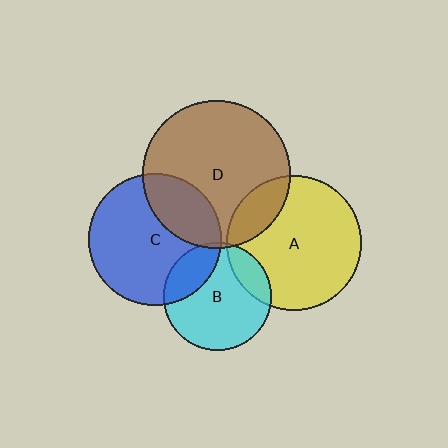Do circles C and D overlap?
Yes.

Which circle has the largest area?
Circle D (brown).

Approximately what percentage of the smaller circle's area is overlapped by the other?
Approximately 25%.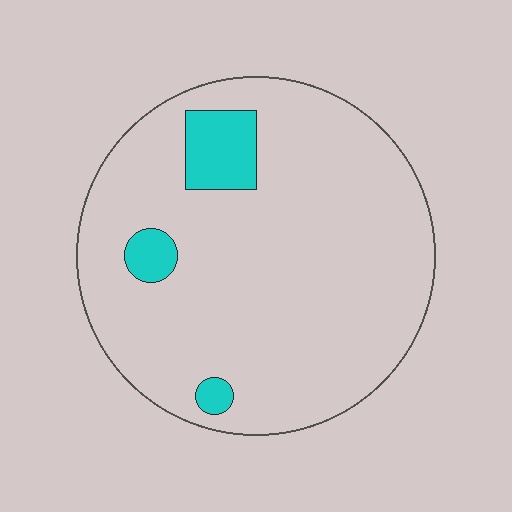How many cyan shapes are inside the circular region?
3.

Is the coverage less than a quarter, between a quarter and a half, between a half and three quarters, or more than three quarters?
Less than a quarter.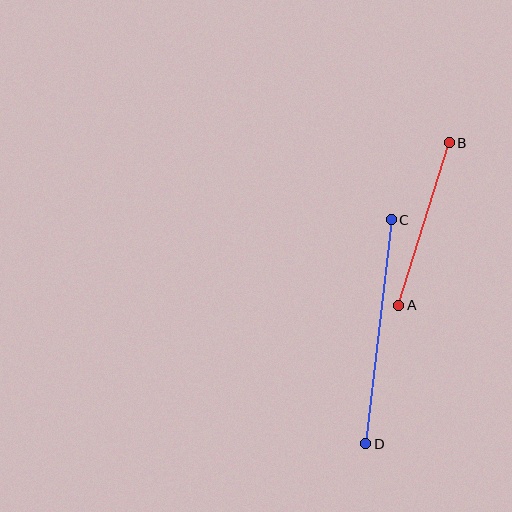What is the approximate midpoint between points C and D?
The midpoint is at approximately (379, 332) pixels.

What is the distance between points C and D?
The distance is approximately 226 pixels.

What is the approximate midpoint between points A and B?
The midpoint is at approximately (424, 224) pixels.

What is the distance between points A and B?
The distance is approximately 170 pixels.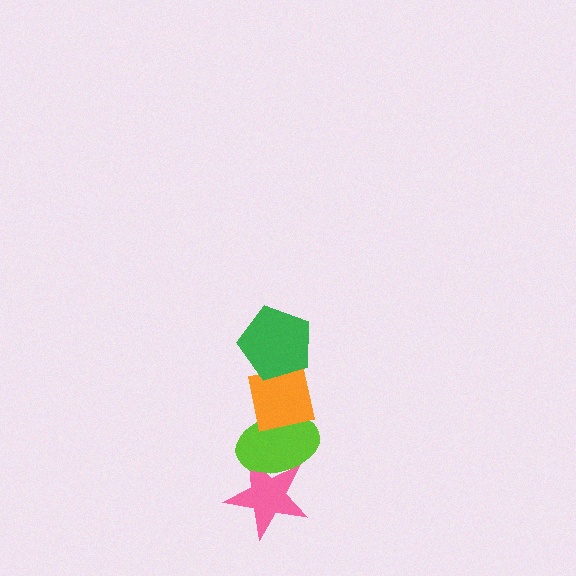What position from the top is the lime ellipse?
The lime ellipse is 3rd from the top.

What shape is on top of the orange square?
The green pentagon is on top of the orange square.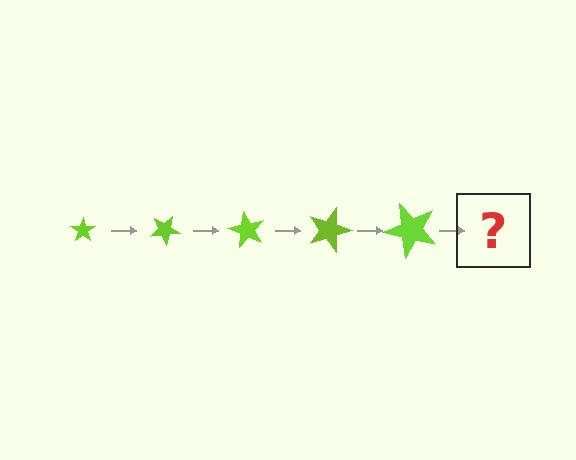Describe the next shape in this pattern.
It should be a star, larger than the previous one and rotated 150 degrees from the start.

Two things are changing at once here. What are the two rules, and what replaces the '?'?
The two rules are that the star grows larger each step and it rotates 30 degrees each step. The '?' should be a star, larger than the previous one and rotated 150 degrees from the start.